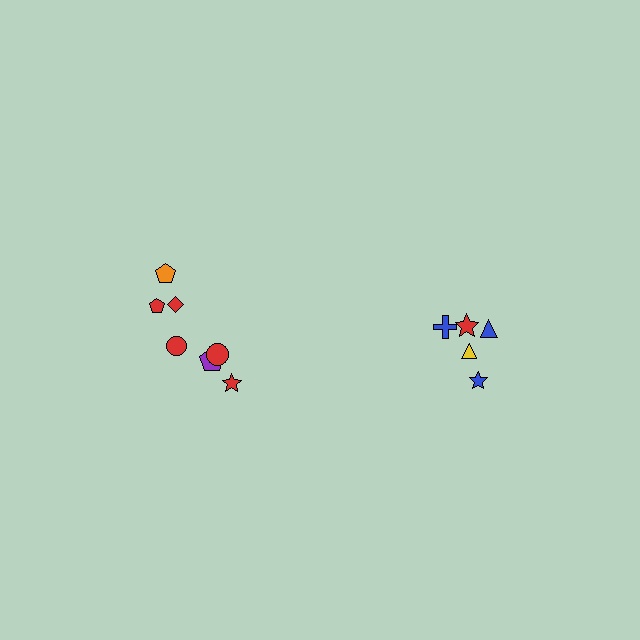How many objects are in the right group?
There are 5 objects.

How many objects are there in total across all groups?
There are 12 objects.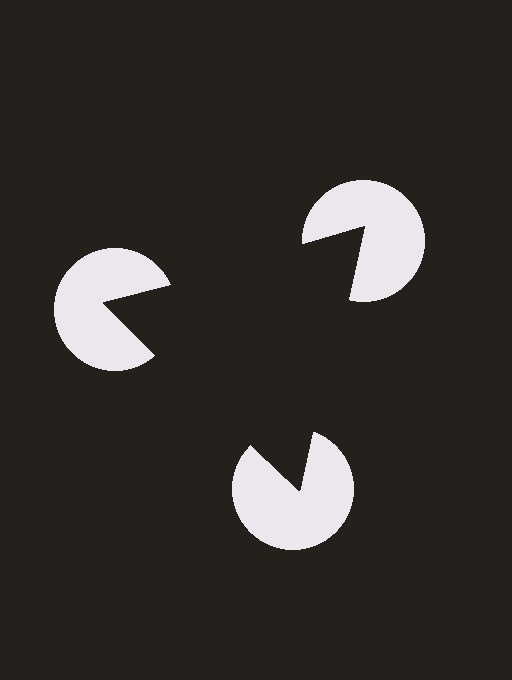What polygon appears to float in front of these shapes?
An illusory triangle — its edges are inferred from the aligned wedge cuts in the pac-man discs, not physically drawn.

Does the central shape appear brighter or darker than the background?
It typically appears slightly darker than the background, even though no actual brightness change is drawn.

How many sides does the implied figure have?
3 sides.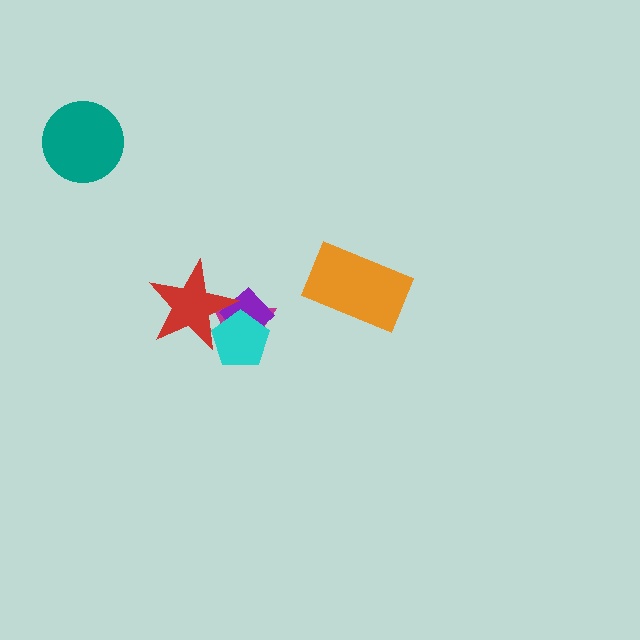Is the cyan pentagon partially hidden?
Yes, it is partially covered by another shape.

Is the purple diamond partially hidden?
Yes, it is partially covered by another shape.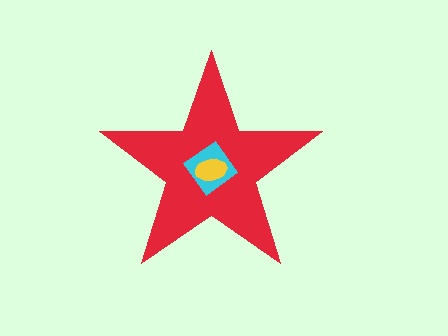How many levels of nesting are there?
3.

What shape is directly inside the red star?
The cyan diamond.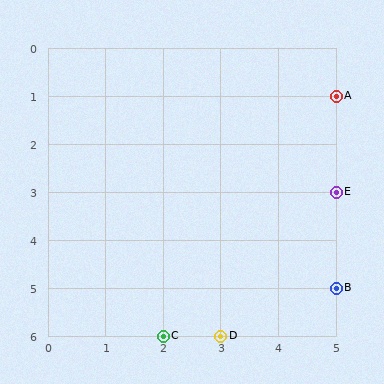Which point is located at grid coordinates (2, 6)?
Point C is at (2, 6).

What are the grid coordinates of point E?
Point E is at grid coordinates (5, 3).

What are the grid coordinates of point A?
Point A is at grid coordinates (5, 1).